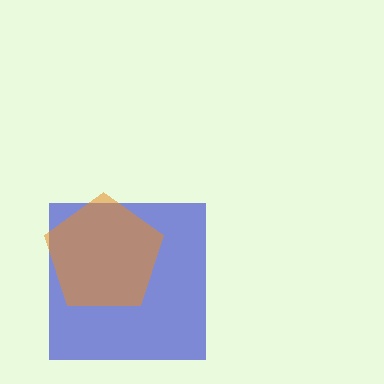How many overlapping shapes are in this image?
There are 2 overlapping shapes in the image.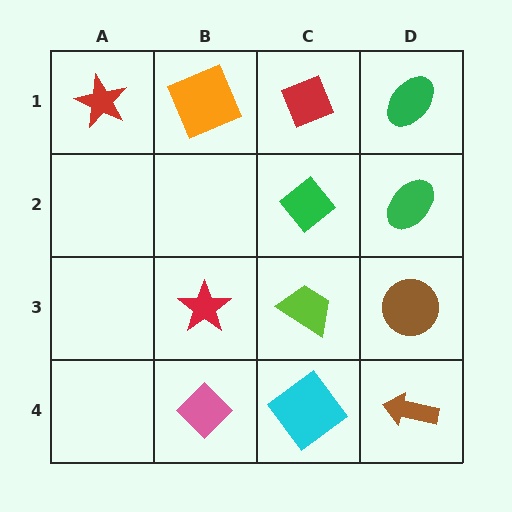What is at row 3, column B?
A red star.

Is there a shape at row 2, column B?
No, that cell is empty.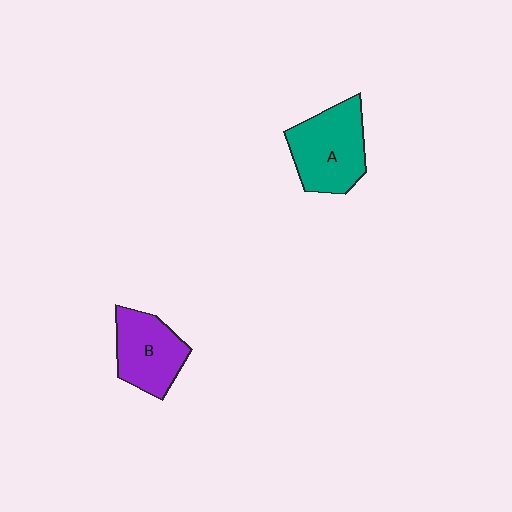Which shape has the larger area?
Shape A (teal).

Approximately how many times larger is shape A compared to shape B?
Approximately 1.2 times.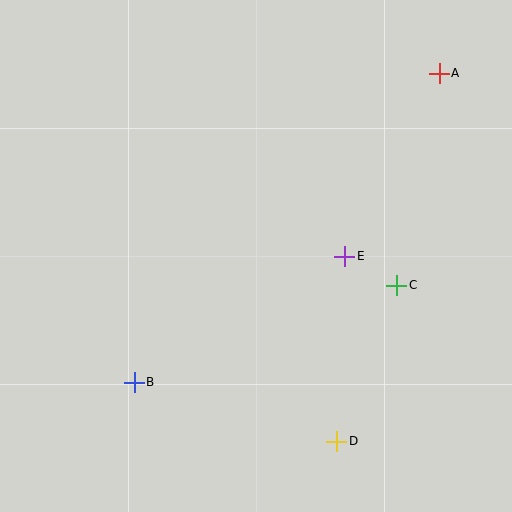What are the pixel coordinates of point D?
Point D is at (337, 441).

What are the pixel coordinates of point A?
Point A is at (439, 73).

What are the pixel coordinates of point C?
Point C is at (397, 285).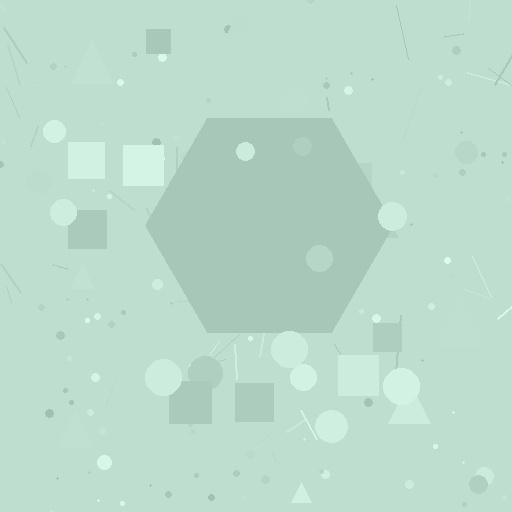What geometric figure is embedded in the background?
A hexagon is embedded in the background.